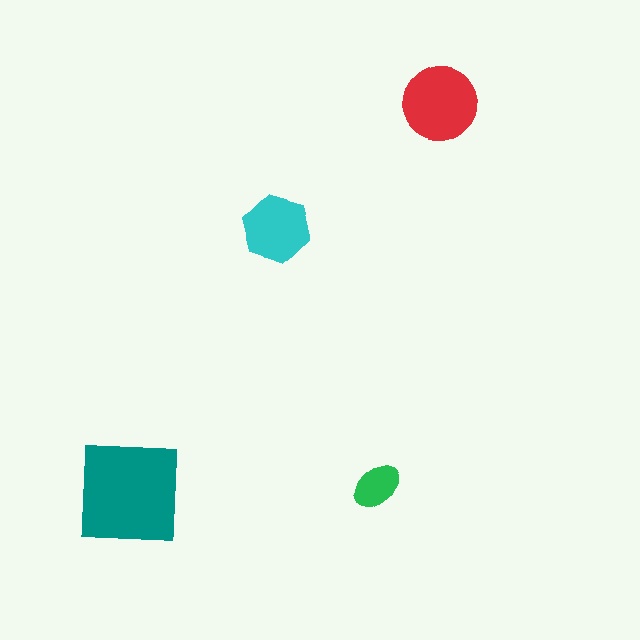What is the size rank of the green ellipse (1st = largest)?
4th.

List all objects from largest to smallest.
The teal square, the red circle, the cyan hexagon, the green ellipse.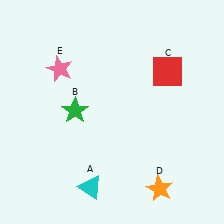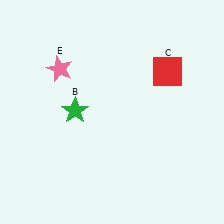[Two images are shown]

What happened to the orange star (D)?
The orange star (D) was removed in Image 2. It was in the bottom-right area of Image 1.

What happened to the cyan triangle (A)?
The cyan triangle (A) was removed in Image 2. It was in the bottom-left area of Image 1.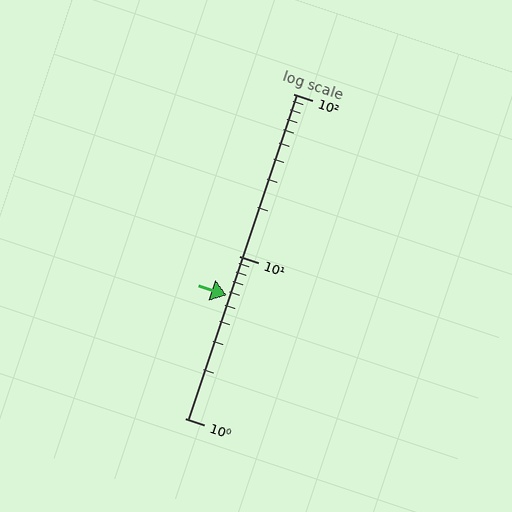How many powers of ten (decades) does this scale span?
The scale spans 2 decades, from 1 to 100.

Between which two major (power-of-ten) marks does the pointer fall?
The pointer is between 1 and 10.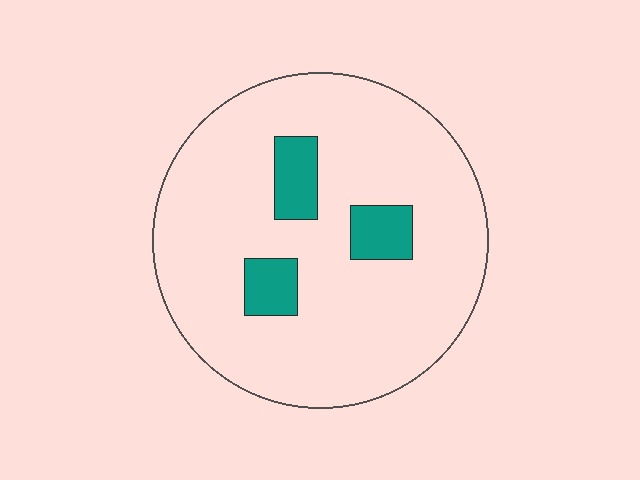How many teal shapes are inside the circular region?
3.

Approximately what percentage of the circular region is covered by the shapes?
Approximately 10%.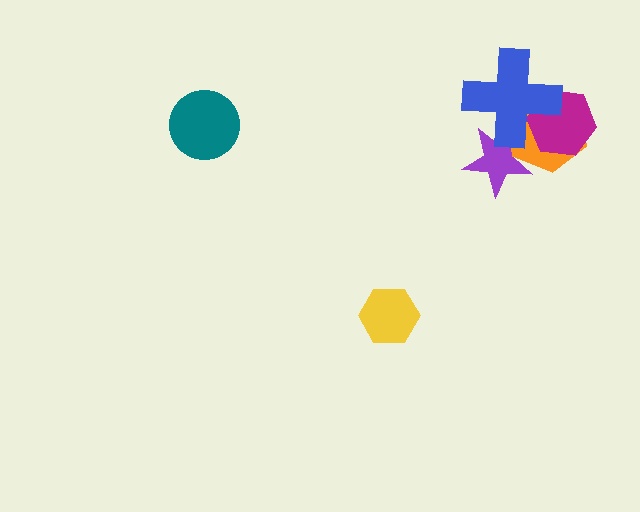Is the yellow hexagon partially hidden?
No, no other shape covers it.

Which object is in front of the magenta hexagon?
The blue cross is in front of the magenta hexagon.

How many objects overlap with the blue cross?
3 objects overlap with the blue cross.